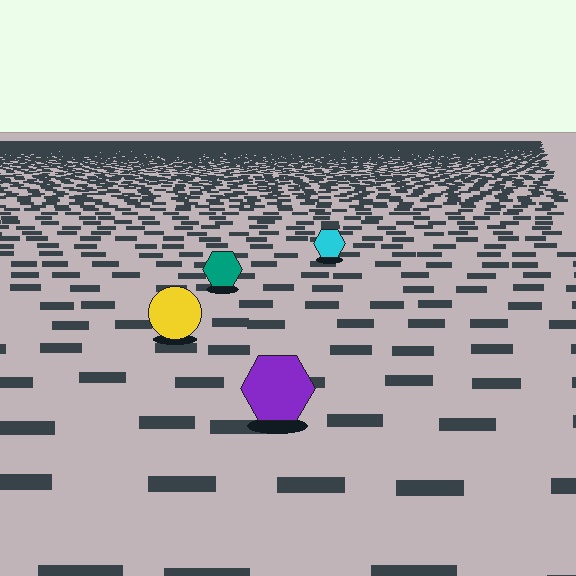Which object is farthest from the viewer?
The cyan hexagon is farthest from the viewer. It appears smaller and the ground texture around it is denser.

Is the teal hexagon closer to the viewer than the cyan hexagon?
Yes. The teal hexagon is closer — you can tell from the texture gradient: the ground texture is coarser near it.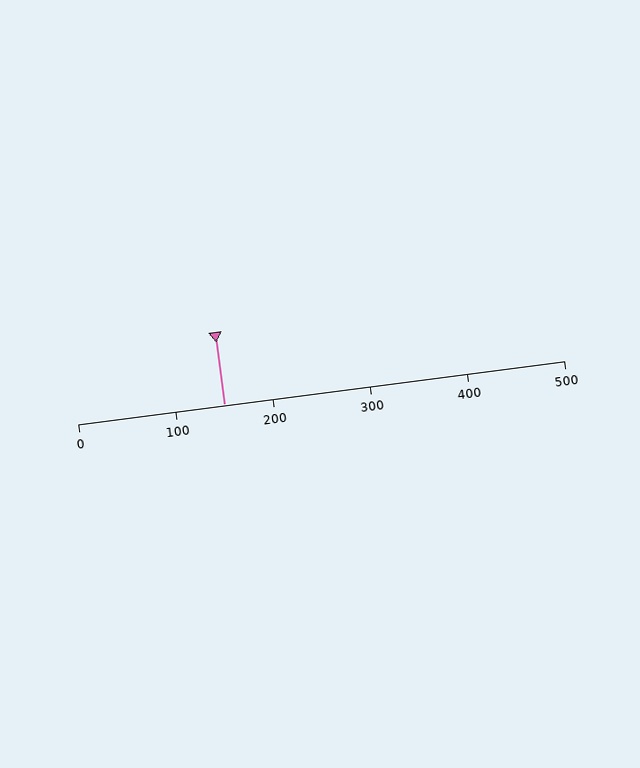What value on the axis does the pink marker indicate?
The marker indicates approximately 150.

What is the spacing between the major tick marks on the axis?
The major ticks are spaced 100 apart.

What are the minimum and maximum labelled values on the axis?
The axis runs from 0 to 500.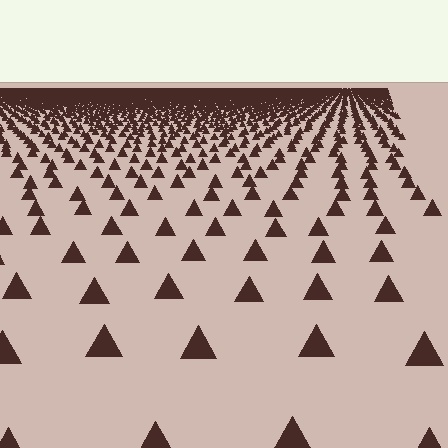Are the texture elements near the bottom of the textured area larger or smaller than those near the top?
Larger. Near the bottom, elements are closer to the viewer and appear at a bigger on-screen size.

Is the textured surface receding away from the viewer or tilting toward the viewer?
The surface is receding away from the viewer. Texture elements get smaller and denser toward the top.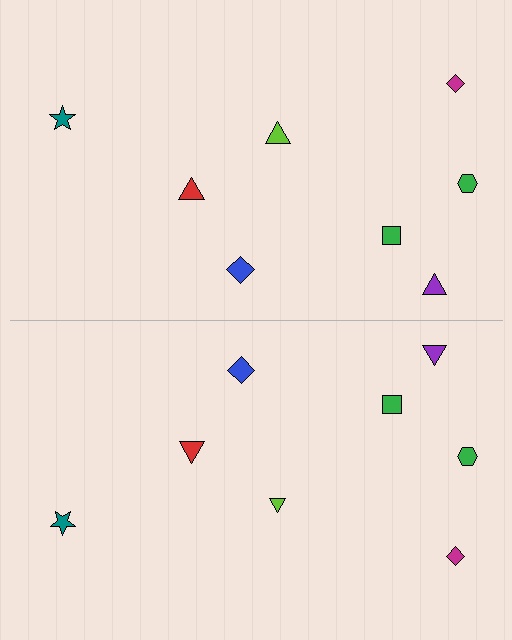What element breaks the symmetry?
The lime triangle on the bottom side has a different size than its mirror counterpart.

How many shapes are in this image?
There are 16 shapes in this image.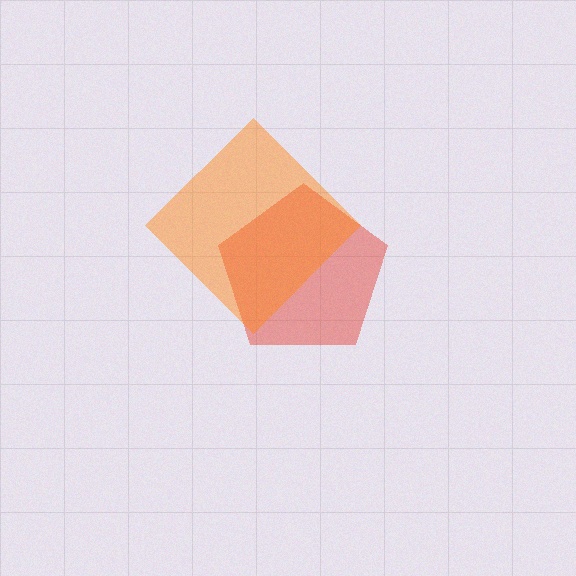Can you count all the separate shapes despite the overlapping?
Yes, there are 2 separate shapes.